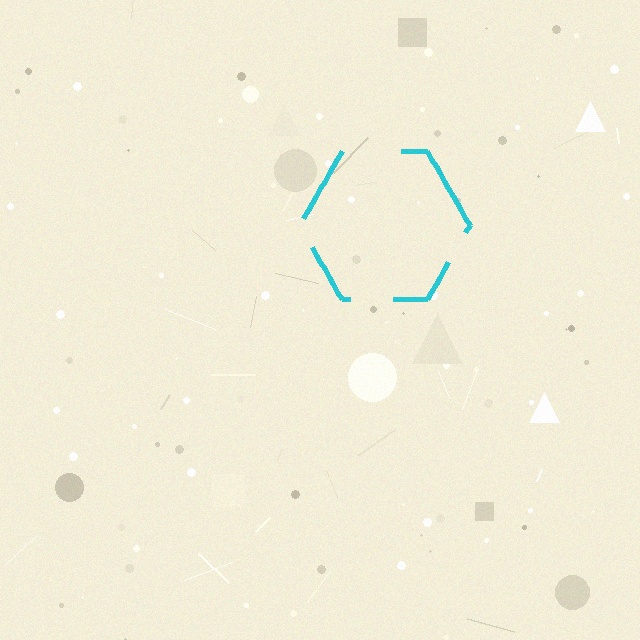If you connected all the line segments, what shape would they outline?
They would outline a hexagon.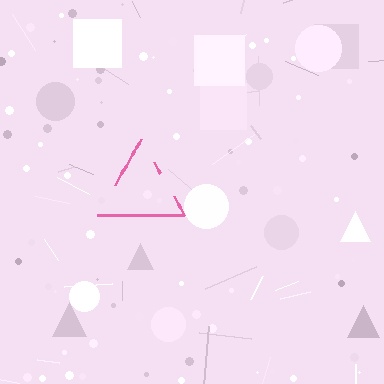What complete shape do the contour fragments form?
The contour fragments form a triangle.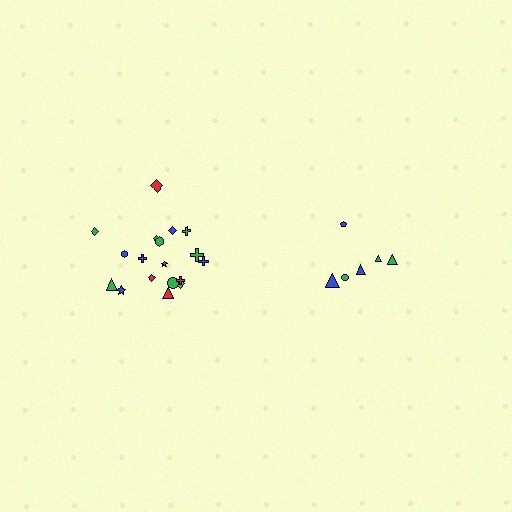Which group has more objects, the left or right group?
The left group.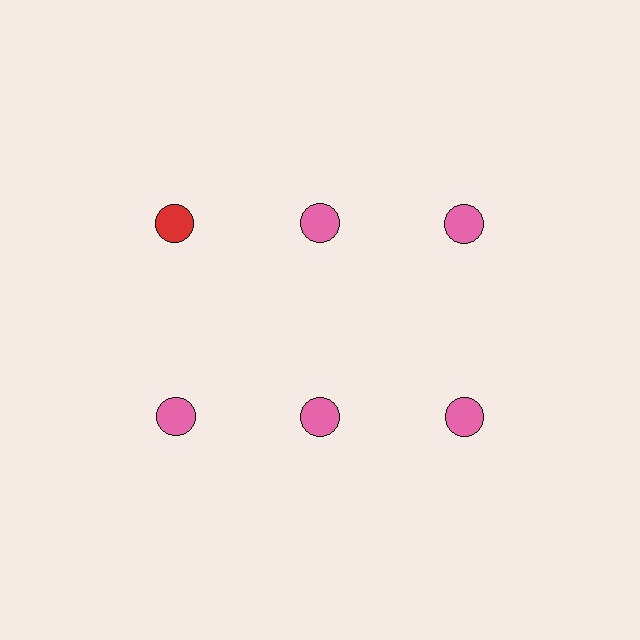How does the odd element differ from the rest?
It has a different color: red instead of pink.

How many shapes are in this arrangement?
There are 6 shapes arranged in a grid pattern.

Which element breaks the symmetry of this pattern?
The red circle in the top row, leftmost column breaks the symmetry. All other shapes are pink circles.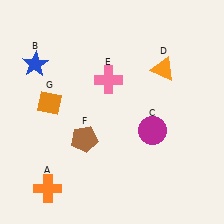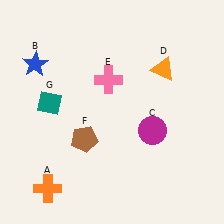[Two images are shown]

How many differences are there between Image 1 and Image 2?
There is 1 difference between the two images.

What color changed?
The diamond (G) changed from orange in Image 1 to teal in Image 2.